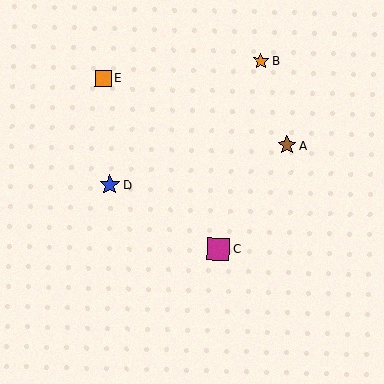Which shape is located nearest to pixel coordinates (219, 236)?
The magenta square (labeled C) at (218, 249) is nearest to that location.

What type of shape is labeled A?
Shape A is a brown star.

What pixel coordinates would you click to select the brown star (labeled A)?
Click at (287, 145) to select the brown star A.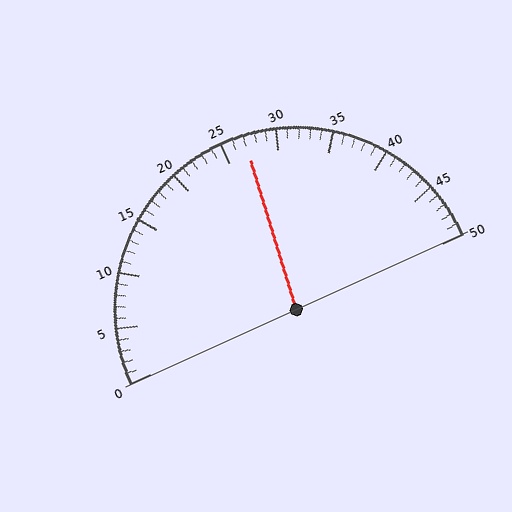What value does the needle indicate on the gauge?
The needle indicates approximately 27.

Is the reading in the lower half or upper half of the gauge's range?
The reading is in the upper half of the range (0 to 50).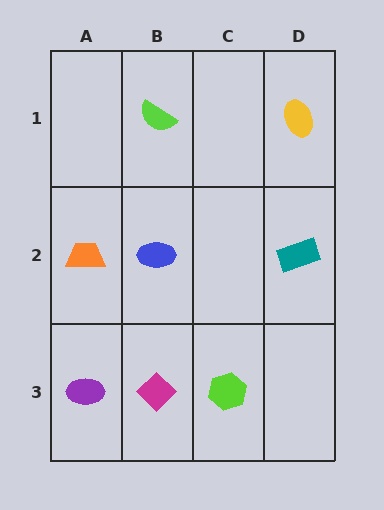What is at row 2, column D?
A teal rectangle.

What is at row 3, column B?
A magenta diamond.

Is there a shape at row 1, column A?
No, that cell is empty.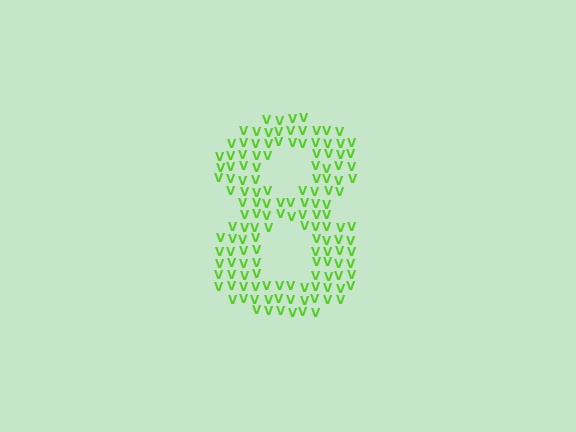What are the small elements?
The small elements are letter V's.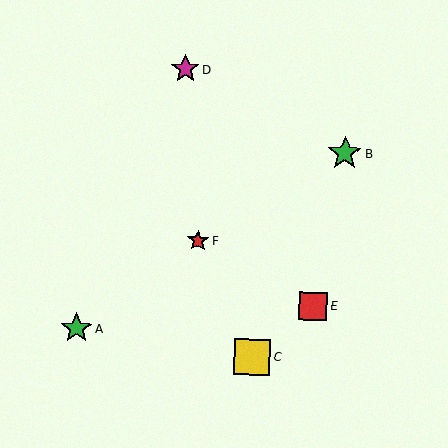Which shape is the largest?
The yellow square (labeled C) is the largest.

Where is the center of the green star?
The center of the green star is at (345, 153).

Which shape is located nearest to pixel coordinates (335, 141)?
The green star (labeled B) at (345, 153) is nearest to that location.